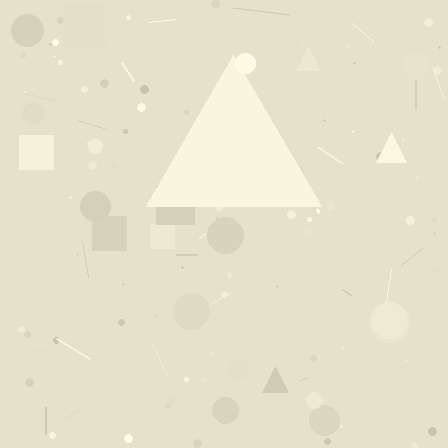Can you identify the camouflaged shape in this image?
The camouflaged shape is a triangle.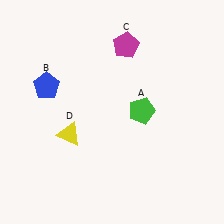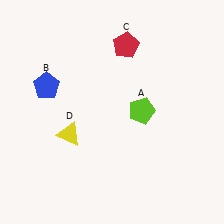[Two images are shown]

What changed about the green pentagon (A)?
In Image 1, A is green. In Image 2, it changed to lime.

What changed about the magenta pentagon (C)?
In Image 1, C is magenta. In Image 2, it changed to red.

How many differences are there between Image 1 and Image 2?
There are 2 differences between the two images.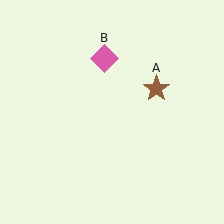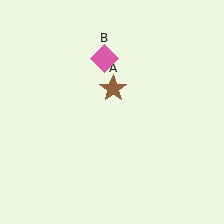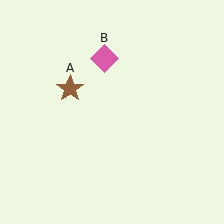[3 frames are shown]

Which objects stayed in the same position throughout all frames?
Pink diamond (object B) remained stationary.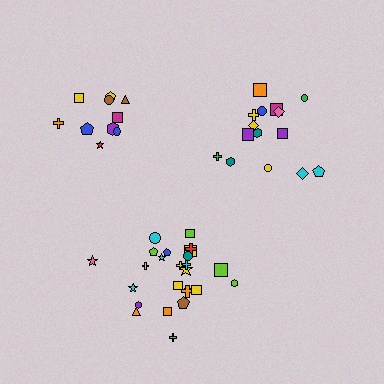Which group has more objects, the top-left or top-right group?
The top-right group.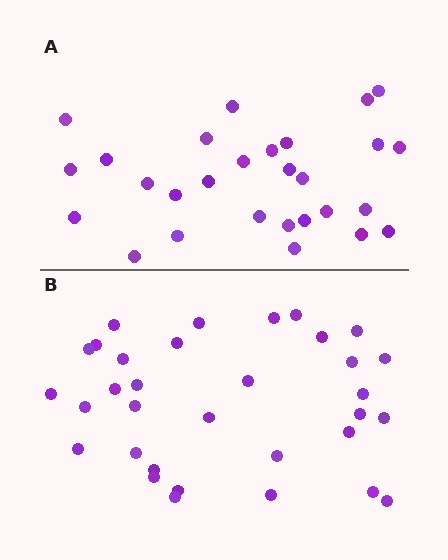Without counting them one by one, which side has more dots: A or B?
Region B (the bottom region) has more dots.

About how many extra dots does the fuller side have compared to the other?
Region B has about 5 more dots than region A.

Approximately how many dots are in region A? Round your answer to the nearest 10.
About 30 dots. (The exact count is 28, which rounds to 30.)